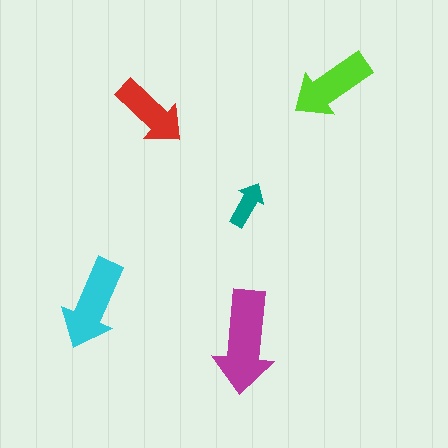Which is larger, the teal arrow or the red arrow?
The red one.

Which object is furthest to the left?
The cyan arrow is leftmost.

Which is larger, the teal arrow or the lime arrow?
The lime one.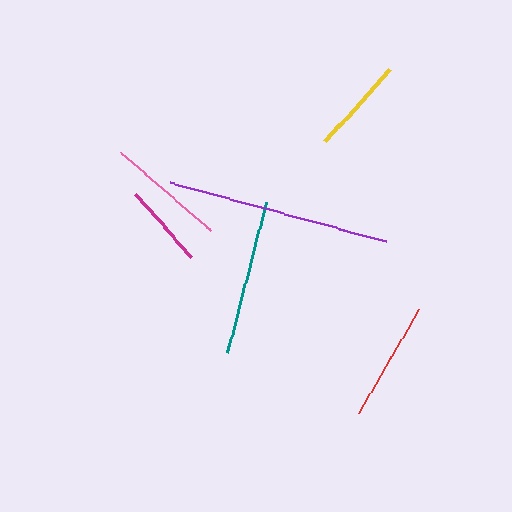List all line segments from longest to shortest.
From longest to shortest: purple, teal, pink, red, yellow, magenta.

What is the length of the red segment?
The red segment is approximately 120 pixels long.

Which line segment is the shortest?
The magenta line is the shortest at approximately 84 pixels.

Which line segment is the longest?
The purple line is the longest at approximately 223 pixels.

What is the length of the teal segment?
The teal segment is approximately 155 pixels long.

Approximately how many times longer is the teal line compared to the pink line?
The teal line is approximately 1.3 times the length of the pink line.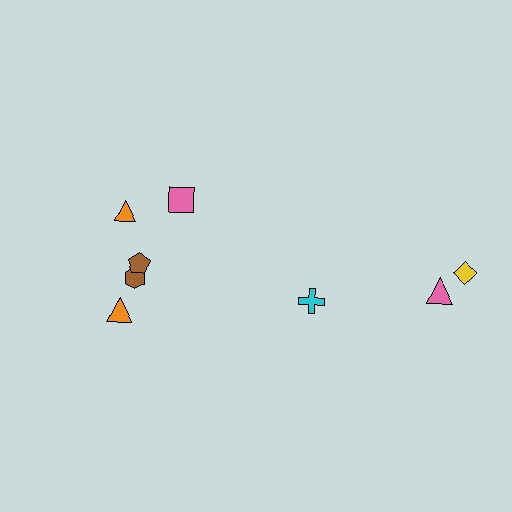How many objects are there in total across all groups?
There are 8 objects.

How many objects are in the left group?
There are 5 objects.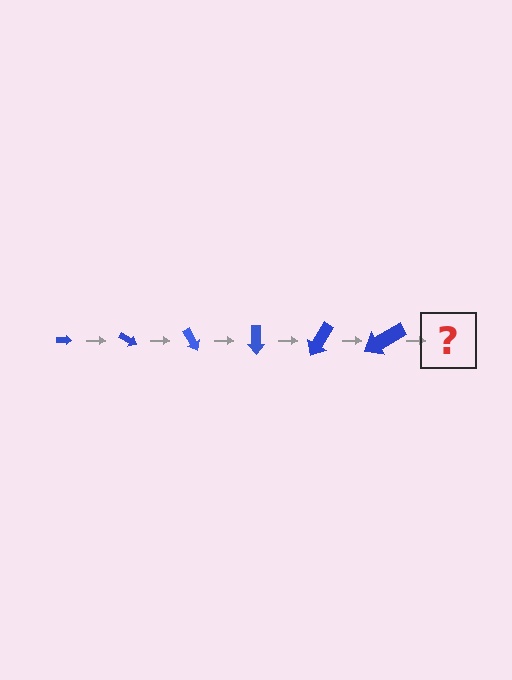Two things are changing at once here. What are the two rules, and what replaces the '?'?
The two rules are that the arrow grows larger each step and it rotates 30 degrees each step. The '?' should be an arrow, larger than the previous one and rotated 180 degrees from the start.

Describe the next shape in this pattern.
It should be an arrow, larger than the previous one and rotated 180 degrees from the start.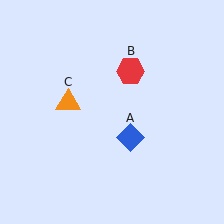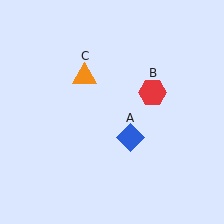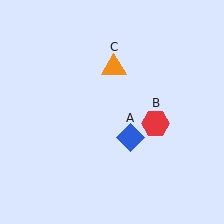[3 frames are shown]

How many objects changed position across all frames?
2 objects changed position: red hexagon (object B), orange triangle (object C).